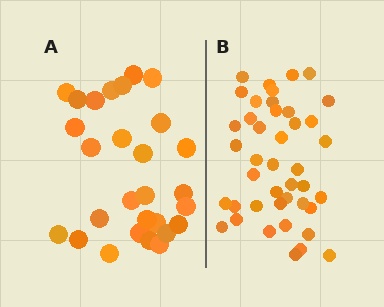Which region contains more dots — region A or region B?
Region B (the right region) has more dots.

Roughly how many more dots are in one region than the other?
Region B has approximately 15 more dots than region A.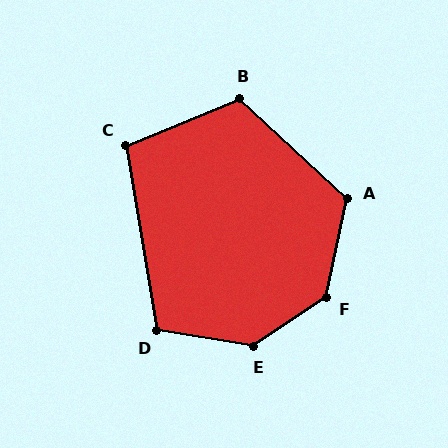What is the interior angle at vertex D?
Approximately 109 degrees (obtuse).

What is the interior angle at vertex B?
Approximately 115 degrees (obtuse).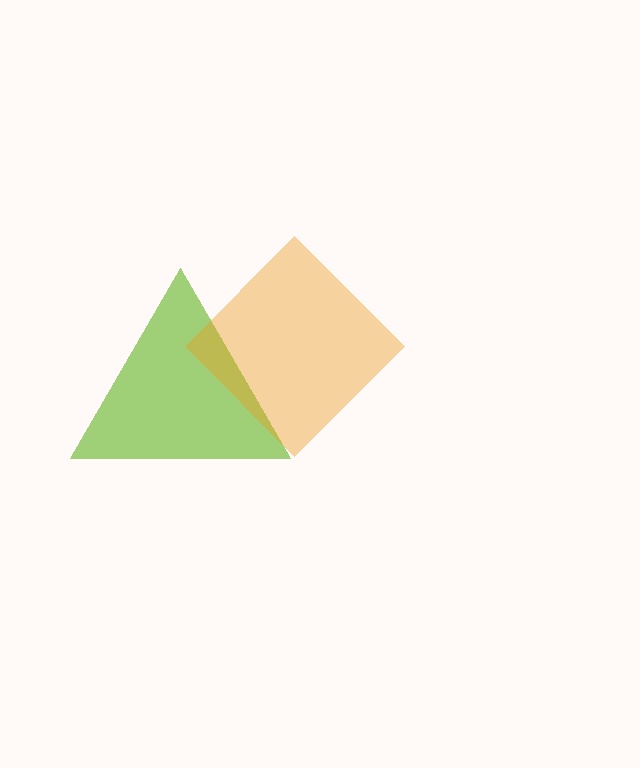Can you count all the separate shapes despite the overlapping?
Yes, there are 2 separate shapes.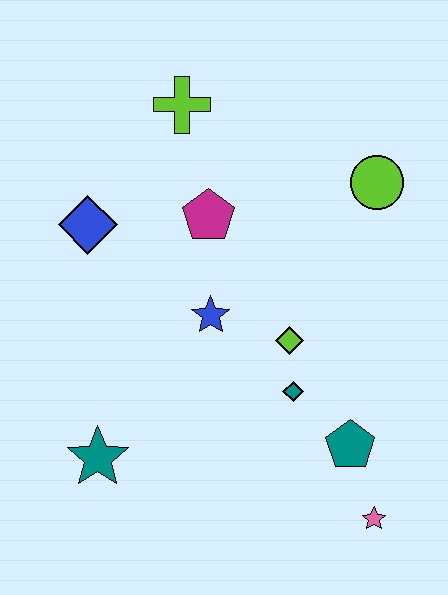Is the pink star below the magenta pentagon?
Yes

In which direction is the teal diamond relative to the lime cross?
The teal diamond is below the lime cross.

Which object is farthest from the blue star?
The pink star is farthest from the blue star.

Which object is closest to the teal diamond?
The lime diamond is closest to the teal diamond.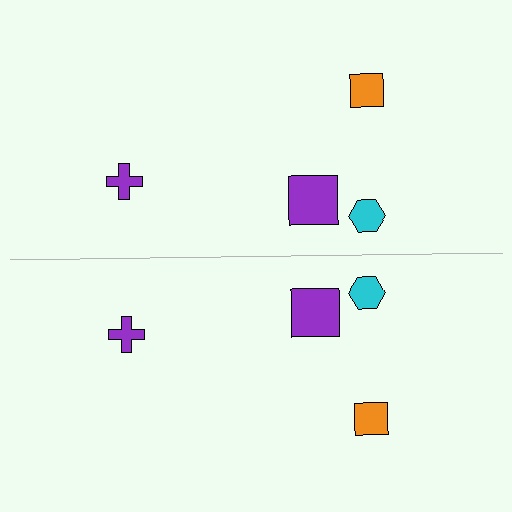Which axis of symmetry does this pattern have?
The pattern has a horizontal axis of symmetry running through the center of the image.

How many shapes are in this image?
There are 8 shapes in this image.